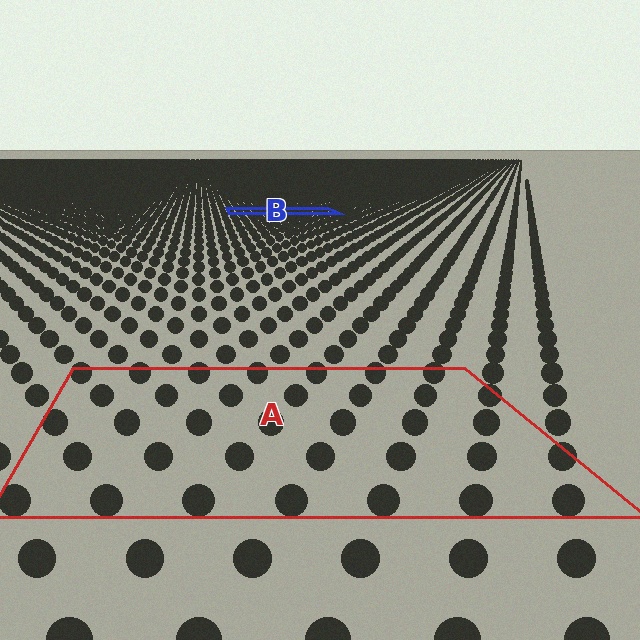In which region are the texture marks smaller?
The texture marks are smaller in region B, because it is farther away.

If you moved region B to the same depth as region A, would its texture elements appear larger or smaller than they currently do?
They would appear larger. At a closer depth, the same texture elements are projected at a bigger on-screen size.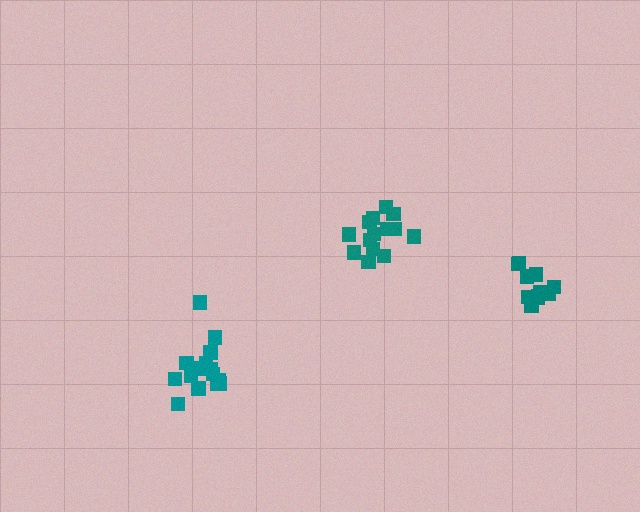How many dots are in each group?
Group 1: 14 dots, Group 2: 11 dots, Group 3: 15 dots (40 total).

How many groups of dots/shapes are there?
There are 3 groups.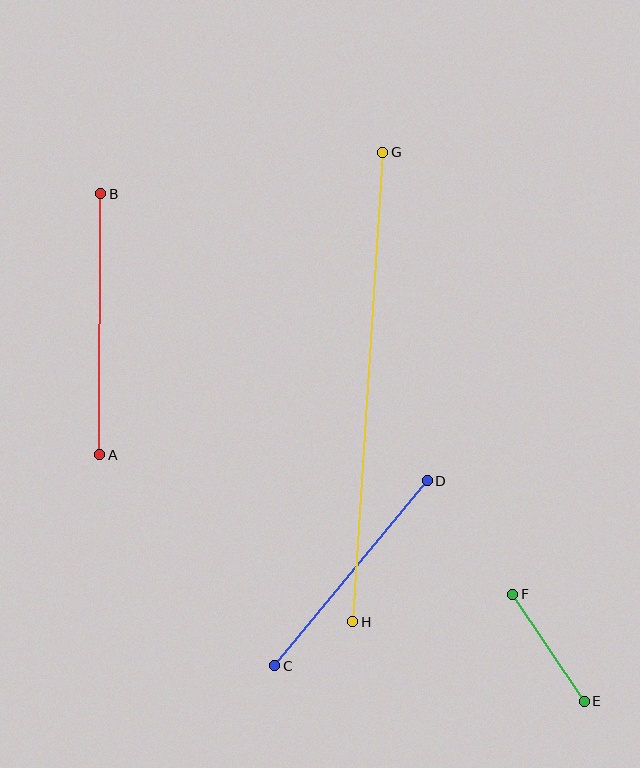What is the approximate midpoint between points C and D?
The midpoint is at approximately (351, 573) pixels.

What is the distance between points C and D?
The distance is approximately 239 pixels.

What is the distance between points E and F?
The distance is approximately 129 pixels.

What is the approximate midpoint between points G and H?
The midpoint is at approximately (368, 387) pixels.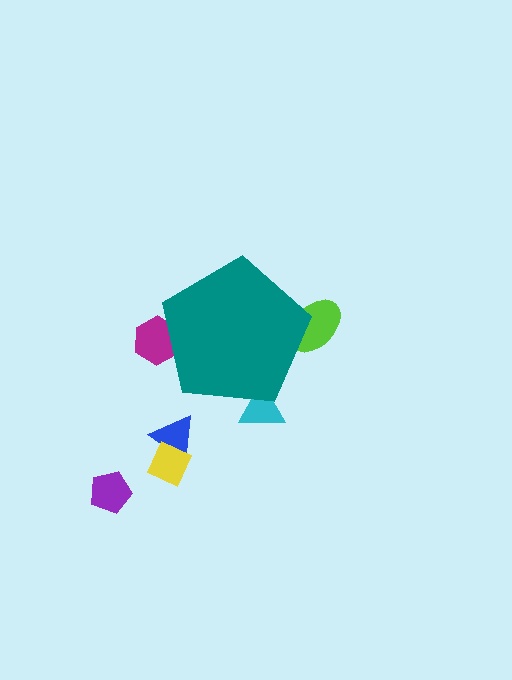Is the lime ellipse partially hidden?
Yes, the lime ellipse is partially hidden behind the teal pentagon.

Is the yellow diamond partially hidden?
No, the yellow diamond is fully visible.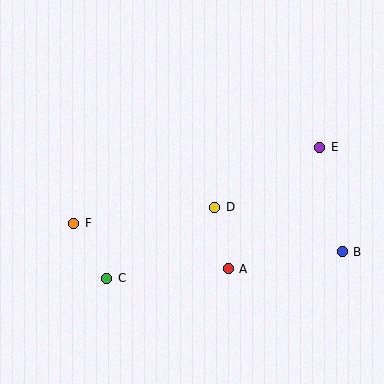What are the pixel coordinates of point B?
Point B is at (342, 252).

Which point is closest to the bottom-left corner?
Point C is closest to the bottom-left corner.